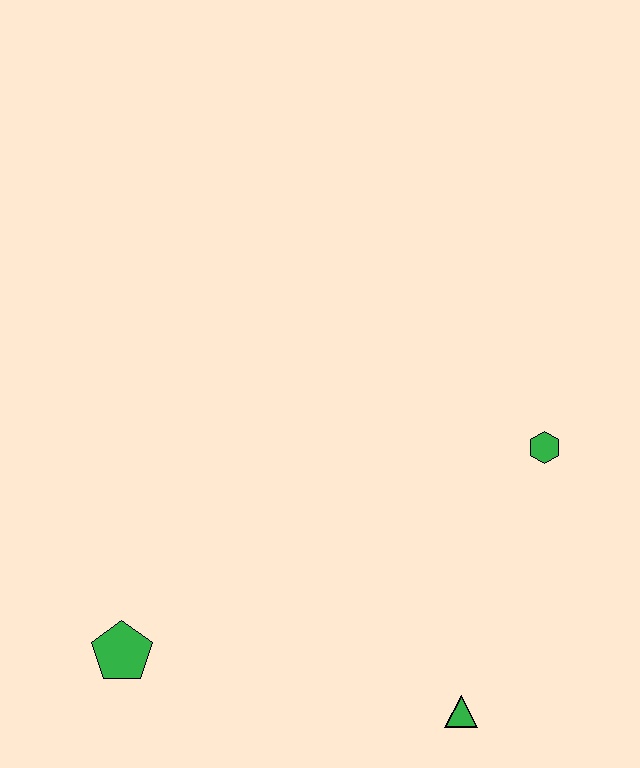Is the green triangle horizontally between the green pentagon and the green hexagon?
Yes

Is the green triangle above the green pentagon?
No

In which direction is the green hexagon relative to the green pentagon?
The green hexagon is to the right of the green pentagon.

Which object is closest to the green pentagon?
The green triangle is closest to the green pentagon.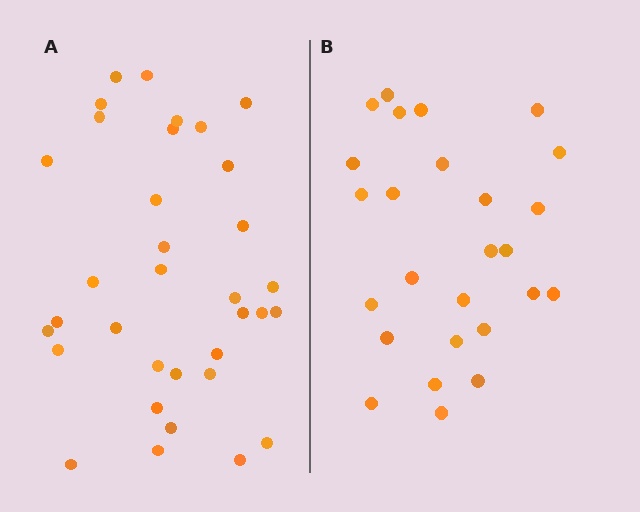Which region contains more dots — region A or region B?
Region A (the left region) has more dots.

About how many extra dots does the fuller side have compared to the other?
Region A has roughly 8 or so more dots than region B.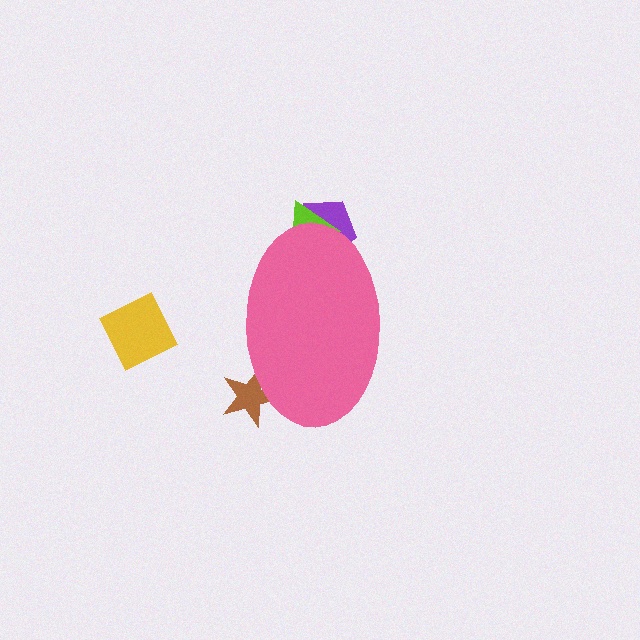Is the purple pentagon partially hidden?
Yes, the purple pentagon is partially hidden behind the pink ellipse.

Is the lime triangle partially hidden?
Yes, the lime triangle is partially hidden behind the pink ellipse.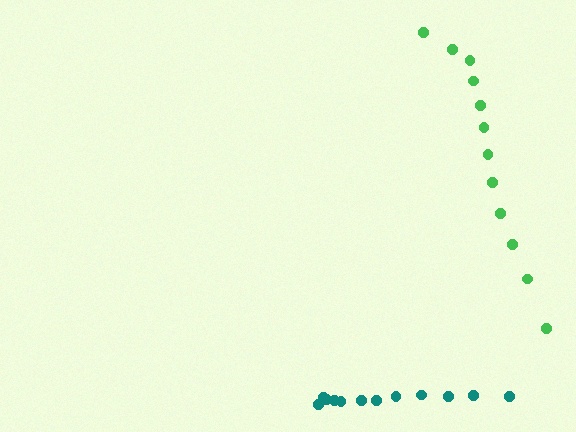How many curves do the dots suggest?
There are 2 distinct paths.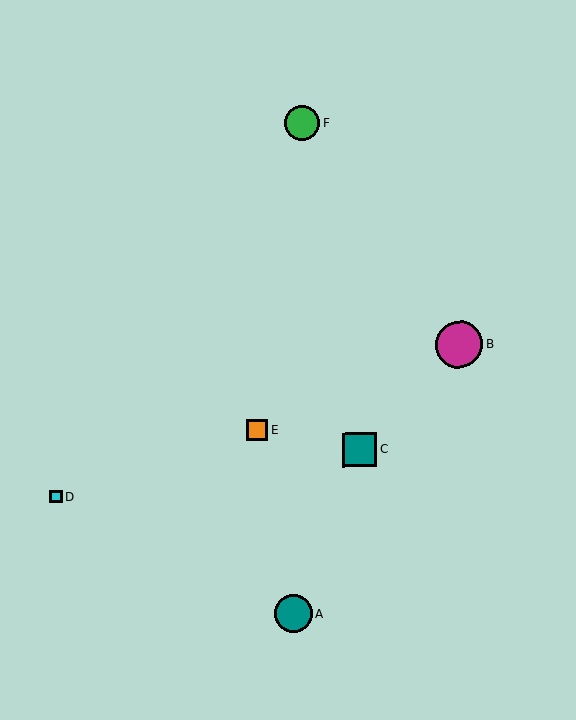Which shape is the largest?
The magenta circle (labeled B) is the largest.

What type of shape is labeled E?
Shape E is an orange square.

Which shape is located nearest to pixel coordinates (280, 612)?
The teal circle (labeled A) at (293, 614) is nearest to that location.